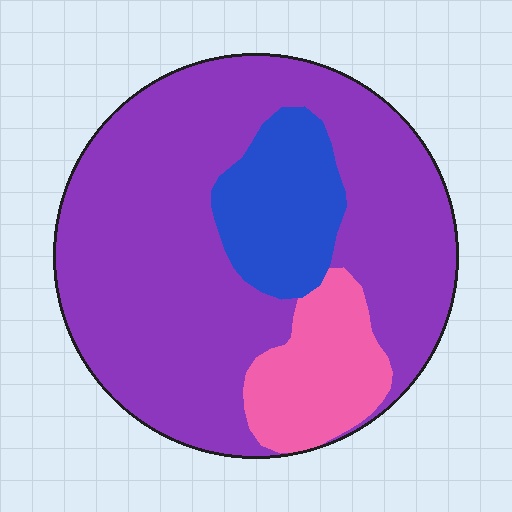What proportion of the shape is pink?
Pink takes up about one eighth (1/8) of the shape.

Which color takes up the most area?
Purple, at roughly 70%.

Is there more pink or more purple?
Purple.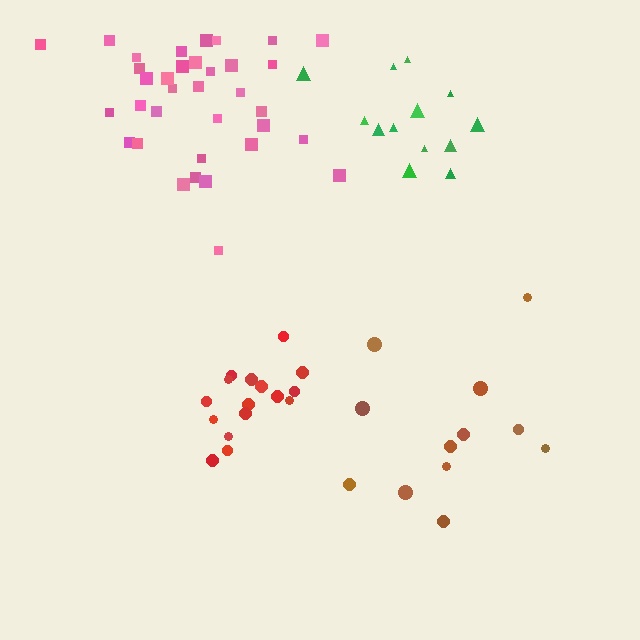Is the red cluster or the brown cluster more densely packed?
Red.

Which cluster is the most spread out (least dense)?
Brown.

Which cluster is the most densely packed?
Red.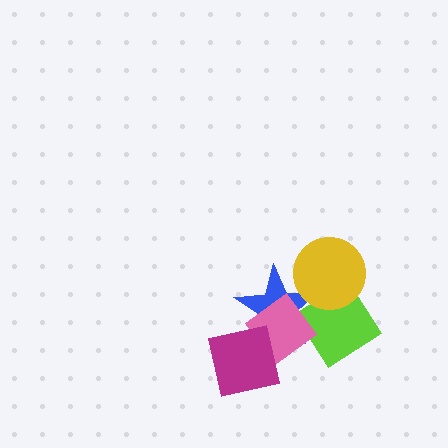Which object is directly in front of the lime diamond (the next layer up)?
The blue star is directly in front of the lime diamond.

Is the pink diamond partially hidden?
Yes, it is partially covered by another shape.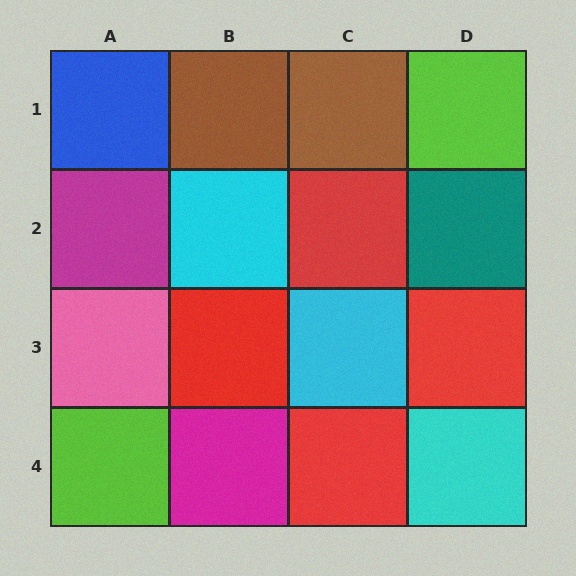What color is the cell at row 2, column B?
Cyan.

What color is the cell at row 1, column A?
Blue.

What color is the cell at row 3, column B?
Red.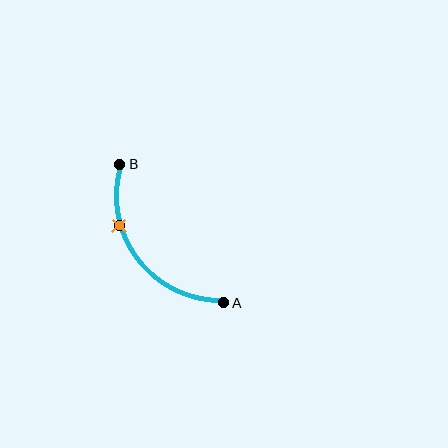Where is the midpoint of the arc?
The arc midpoint is the point on the curve farthest from the straight line joining A and B. It sits below and to the left of that line.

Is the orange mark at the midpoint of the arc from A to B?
No. The orange mark lies on the arc but is closer to endpoint B. The arc midpoint would be at the point on the curve equidistant along the arc from both A and B.